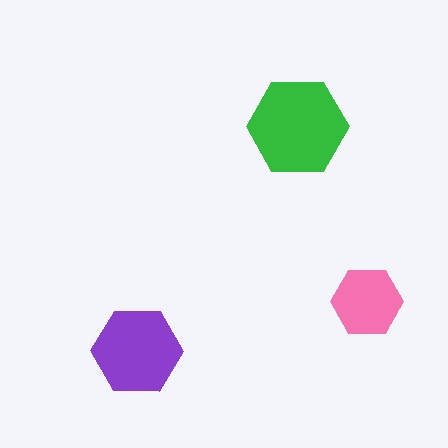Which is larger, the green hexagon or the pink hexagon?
The green one.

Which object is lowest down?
The purple hexagon is bottommost.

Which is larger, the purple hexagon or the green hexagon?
The green one.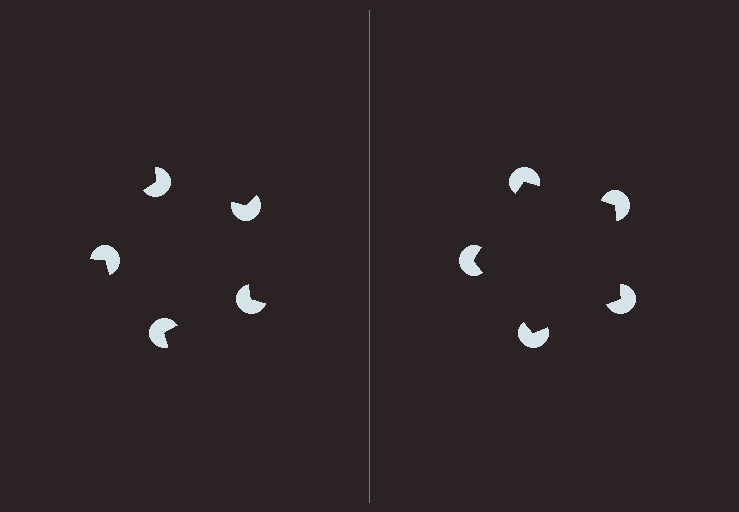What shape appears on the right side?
An illusory pentagon.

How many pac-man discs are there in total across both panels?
10 — 5 on each side.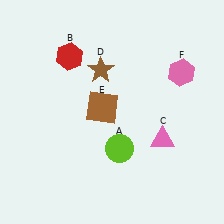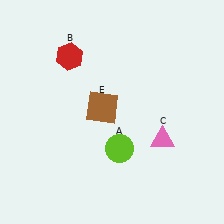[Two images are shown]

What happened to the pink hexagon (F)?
The pink hexagon (F) was removed in Image 2. It was in the top-right area of Image 1.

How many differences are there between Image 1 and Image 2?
There are 2 differences between the two images.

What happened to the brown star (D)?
The brown star (D) was removed in Image 2. It was in the top-left area of Image 1.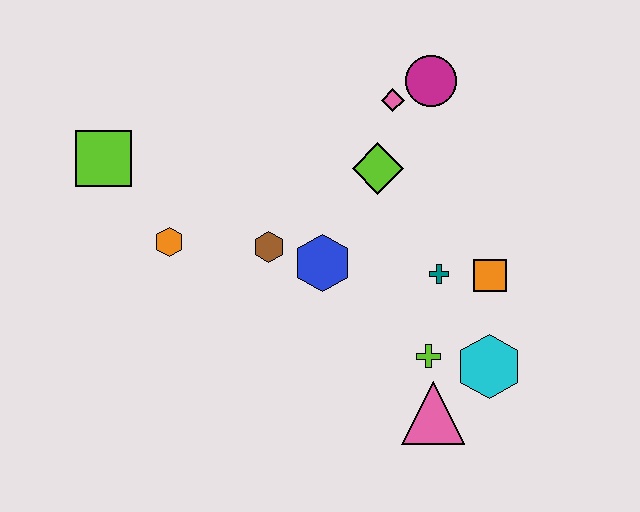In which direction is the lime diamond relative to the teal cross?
The lime diamond is above the teal cross.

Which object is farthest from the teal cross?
The lime square is farthest from the teal cross.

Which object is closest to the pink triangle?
The lime cross is closest to the pink triangle.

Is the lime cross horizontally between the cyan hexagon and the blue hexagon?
Yes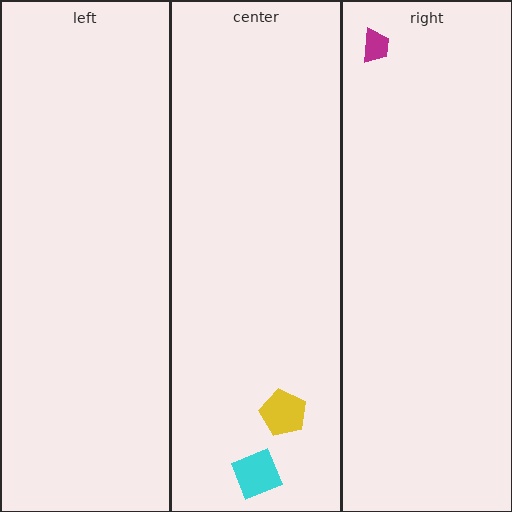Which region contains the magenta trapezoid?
The right region.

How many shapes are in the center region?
2.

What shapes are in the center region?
The yellow pentagon, the cyan square.